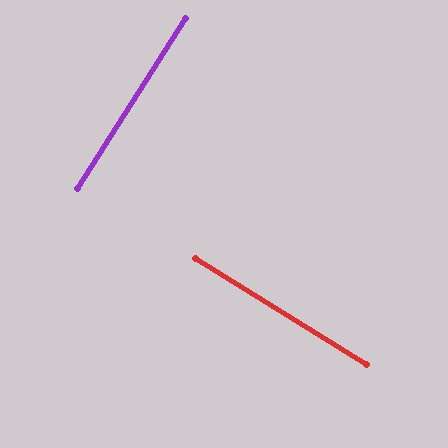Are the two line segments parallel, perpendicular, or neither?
Perpendicular — they meet at approximately 89°.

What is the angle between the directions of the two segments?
Approximately 89 degrees.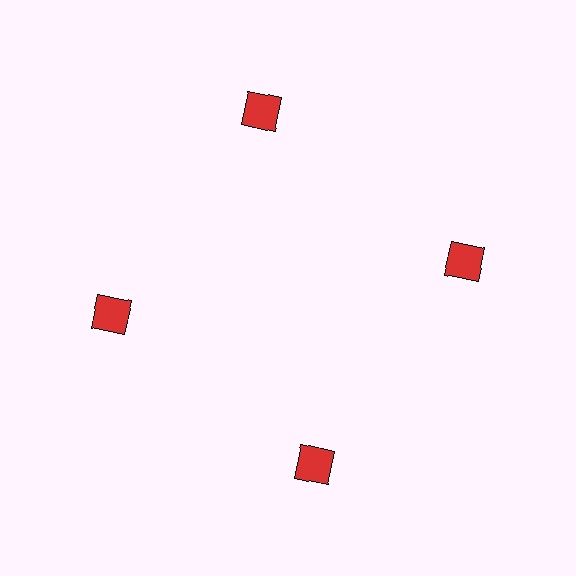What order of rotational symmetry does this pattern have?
This pattern has 4-fold rotational symmetry.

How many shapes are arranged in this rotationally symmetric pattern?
There are 4 shapes, arranged in 4 groups of 1.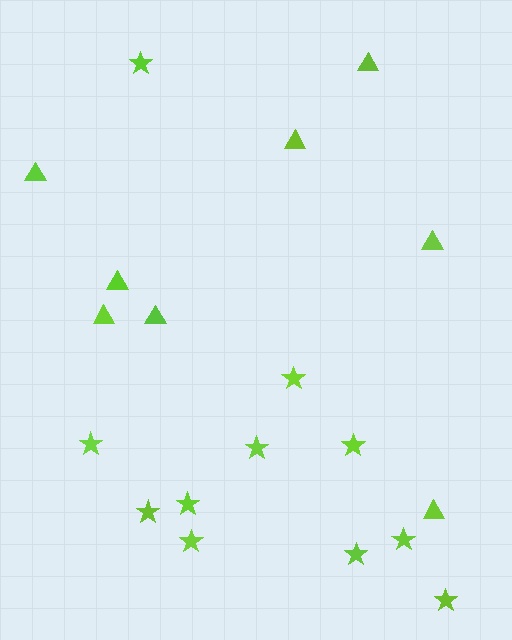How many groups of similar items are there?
There are 2 groups: one group of triangles (8) and one group of stars (11).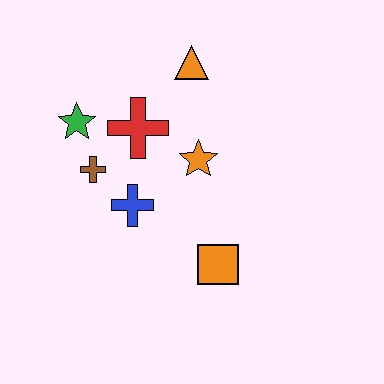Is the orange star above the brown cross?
Yes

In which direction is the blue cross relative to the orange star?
The blue cross is to the left of the orange star.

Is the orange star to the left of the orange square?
Yes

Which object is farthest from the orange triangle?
The orange square is farthest from the orange triangle.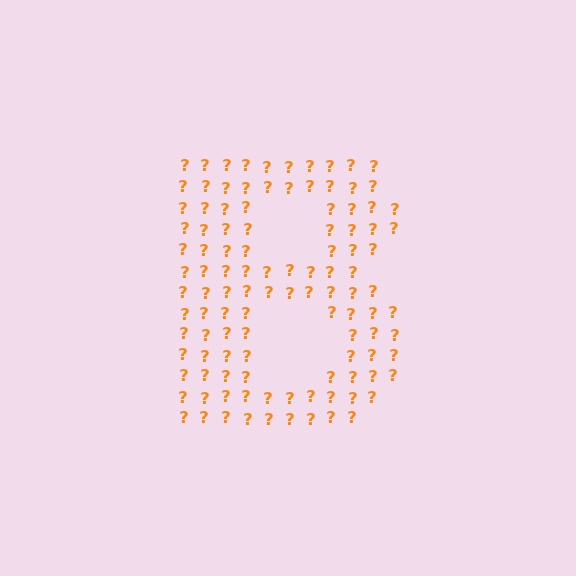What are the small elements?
The small elements are question marks.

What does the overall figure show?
The overall figure shows the letter B.